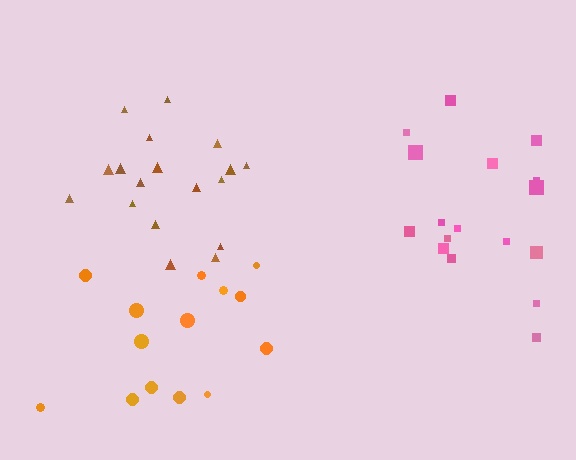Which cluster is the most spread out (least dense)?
Pink.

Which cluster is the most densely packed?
Brown.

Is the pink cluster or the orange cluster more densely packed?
Orange.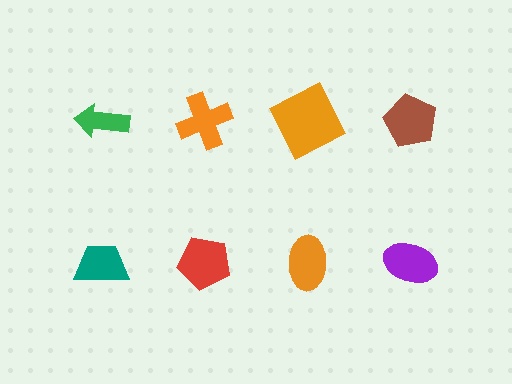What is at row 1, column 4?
A brown pentagon.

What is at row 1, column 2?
An orange cross.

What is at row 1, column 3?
An orange square.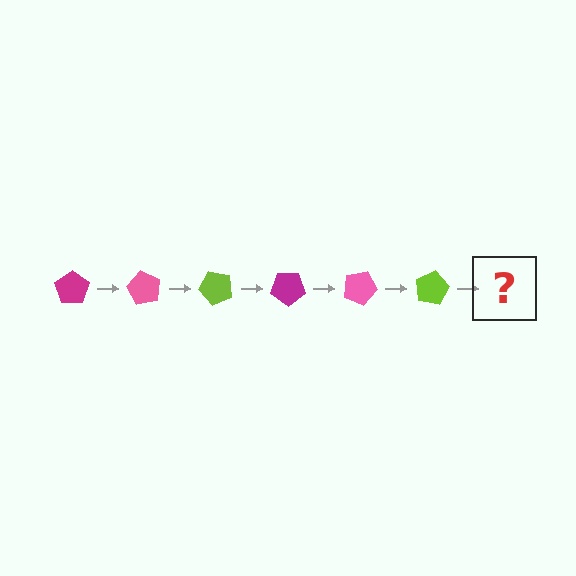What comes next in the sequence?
The next element should be a magenta pentagon, rotated 360 degrees from the start.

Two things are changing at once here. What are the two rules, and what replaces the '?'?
The two rules are that it rotates 60 degrees each step and the color cycles through magenta, pink, and lime. The '?' should be a magenta pentagon, rotated 360 degrees from the start.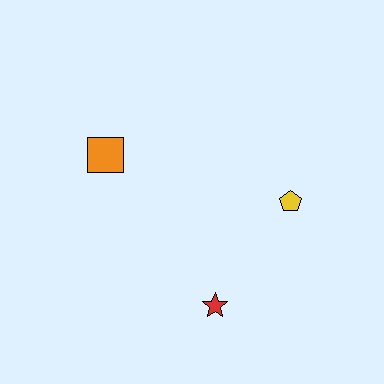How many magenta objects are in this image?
There are no magenta objects.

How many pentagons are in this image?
There is 1 pentagon.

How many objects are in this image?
There are 3 objects.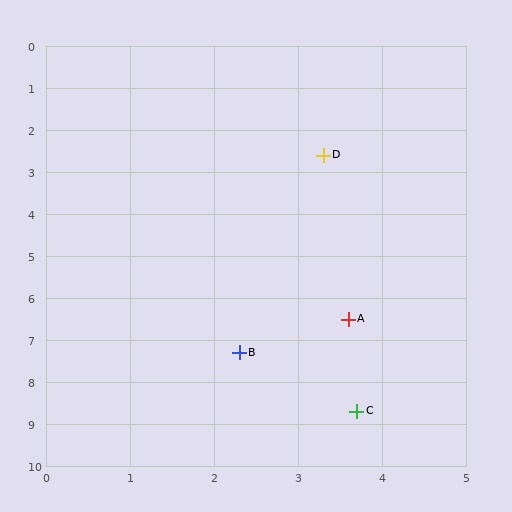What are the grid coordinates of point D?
Point D is at approximately (3.3, 2.6).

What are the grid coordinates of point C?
Point C is at approximately (3.7, 8.7).